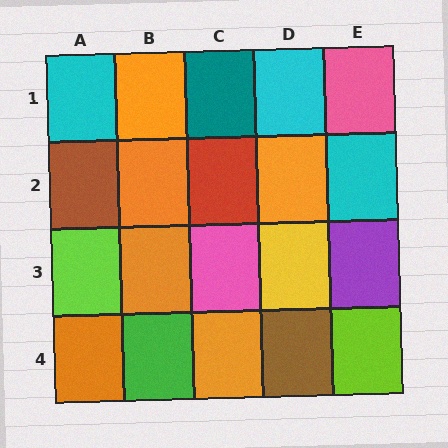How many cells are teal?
1 cell is teal.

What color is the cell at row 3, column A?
Lime.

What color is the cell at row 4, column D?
Brown.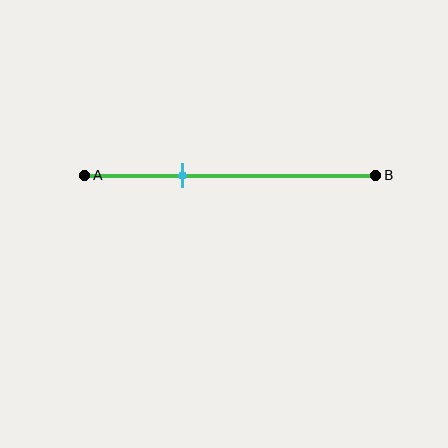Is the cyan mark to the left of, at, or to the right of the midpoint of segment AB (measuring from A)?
The cyan mark is to the left of the midpoint of segment AB.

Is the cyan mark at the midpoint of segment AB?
No, the mark is at about 35% from A, not at the 50% midpoint.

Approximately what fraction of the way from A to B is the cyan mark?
The cyan mark is approximately 35% of the way from A to B.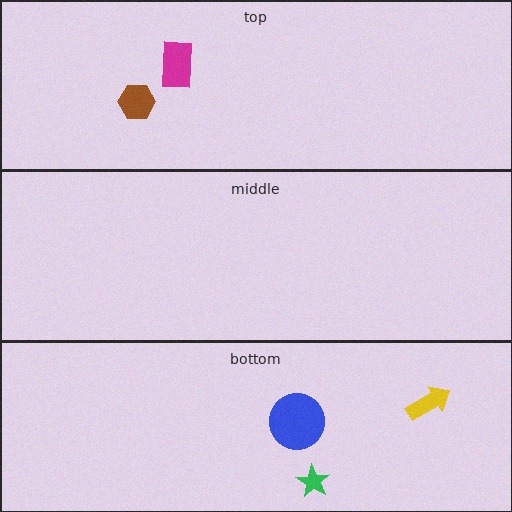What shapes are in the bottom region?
The green star, the blue circle, the yellow arrow.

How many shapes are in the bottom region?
3.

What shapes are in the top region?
The magenta rectangle, the brown hexagon.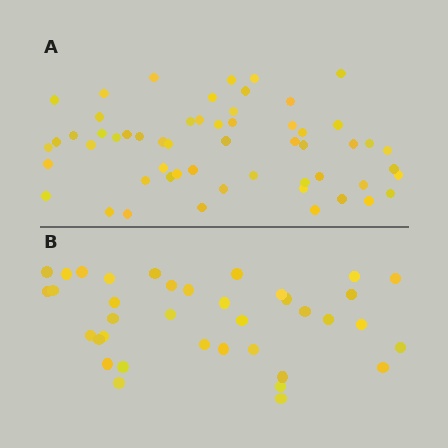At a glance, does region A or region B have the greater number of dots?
Region A (the top region) has more dots.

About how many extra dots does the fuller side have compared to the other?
Region A has approximately 20 more dots than region B.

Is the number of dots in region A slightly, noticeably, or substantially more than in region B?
Region A has substantially more. The ratio is roughly 1.5 to 1.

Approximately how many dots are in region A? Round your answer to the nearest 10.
About 60 dots. (The exact count is 56, which rounds to 60.)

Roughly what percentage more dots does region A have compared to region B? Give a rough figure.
About 50% more.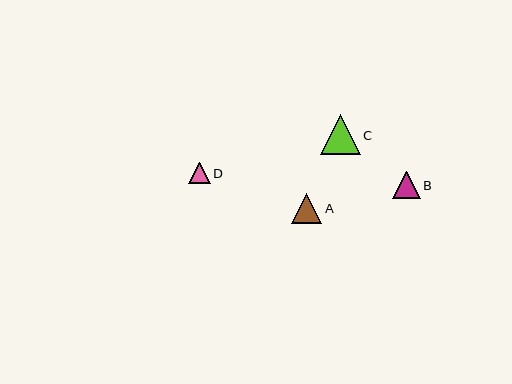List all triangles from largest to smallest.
From largest to smallest: C, A, B, D.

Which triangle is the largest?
Triangle C is the largest with a size of approximately 40 pixels.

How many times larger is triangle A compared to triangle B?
Triangle A is approximately 1.1 times the size of triangle B.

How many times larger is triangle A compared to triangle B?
Triangle A is approximately 1.1 times the size of triangle B.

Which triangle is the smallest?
Triangle D is the smallest with a size of approximately 22 pixels.